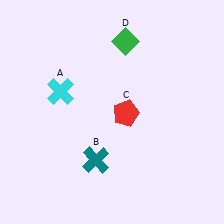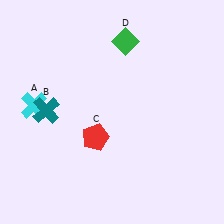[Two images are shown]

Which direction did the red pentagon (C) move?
The red pentagon (C) moved left.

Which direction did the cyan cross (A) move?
The cyan cross (A) moved left.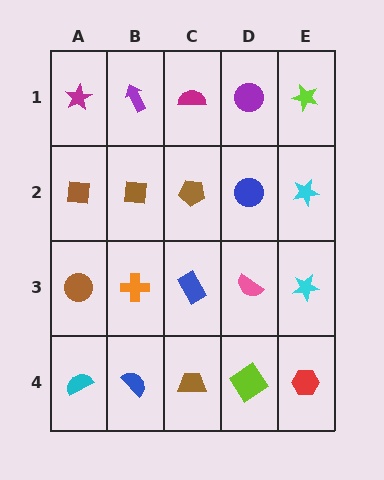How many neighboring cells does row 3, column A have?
3.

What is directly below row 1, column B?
A brown square.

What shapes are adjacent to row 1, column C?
A brown pentagon (row 2, column C), a purple arrow (row 1, column B), a purple circle (row 1, column D).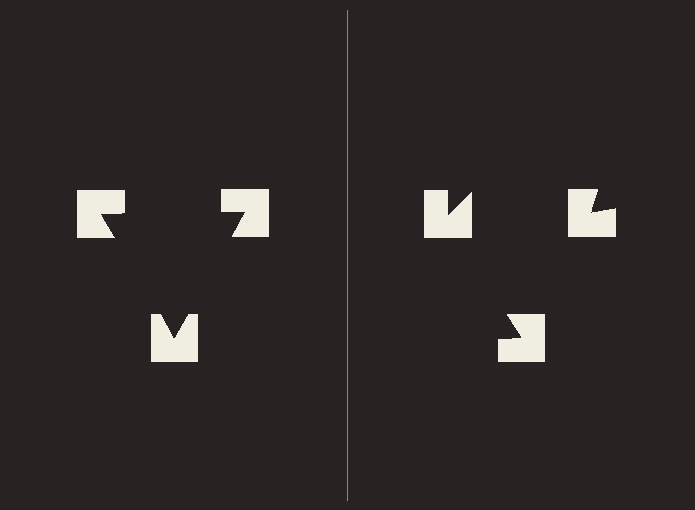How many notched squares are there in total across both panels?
6 — 3 on each side.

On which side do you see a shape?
An illusory triangle appears on the left side. On the right side the wedge cuts are rotated, so no coherent shape forms.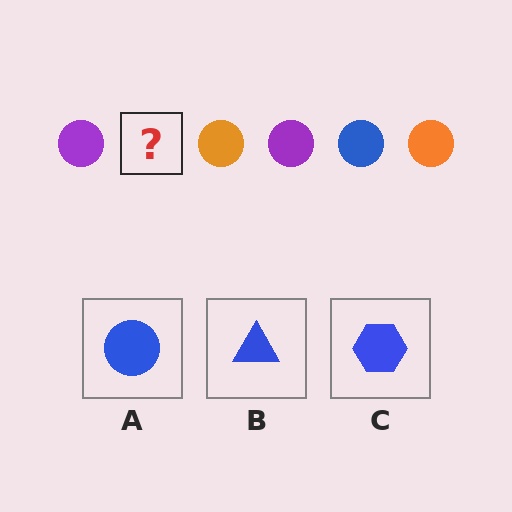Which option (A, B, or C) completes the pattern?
A.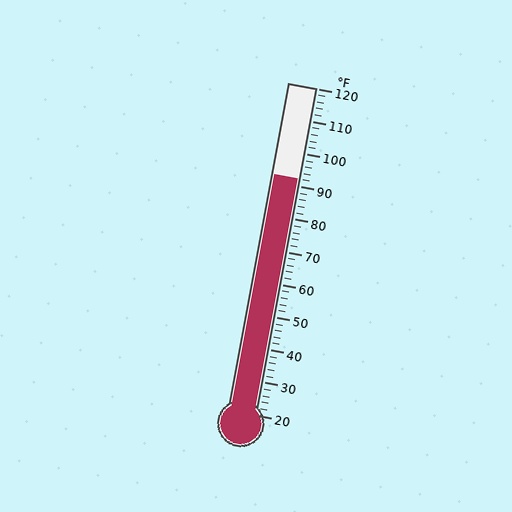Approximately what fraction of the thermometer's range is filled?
The thermometer is filled to approximately 70% of its range.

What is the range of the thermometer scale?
The thermometer scale ranges from 20°F to 120°F.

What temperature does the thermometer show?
The thermometer shows approximately 92°F.